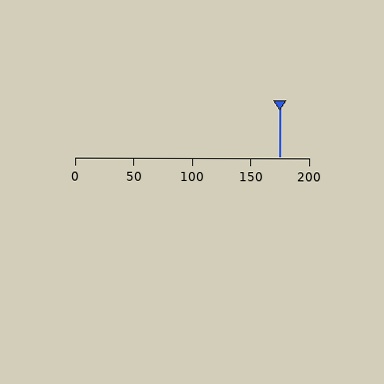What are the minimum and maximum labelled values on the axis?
The axis runs from 0 to 200.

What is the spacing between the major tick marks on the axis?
The major ticks are spaced 50 apart.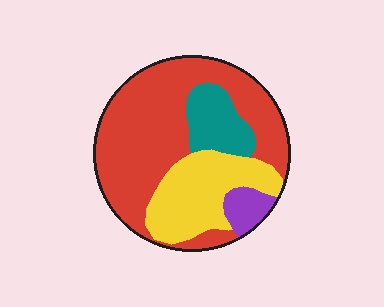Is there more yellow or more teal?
Yellow.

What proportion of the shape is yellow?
Yellow takes up about one quarter (1/4) of the shape.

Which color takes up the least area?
Purple, at roughly 5%.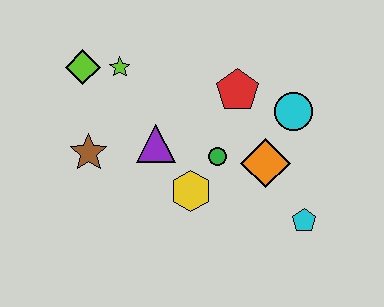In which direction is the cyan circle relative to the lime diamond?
The cyan circle is to the right of the lime diamond.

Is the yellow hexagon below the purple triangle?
Yes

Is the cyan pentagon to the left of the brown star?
No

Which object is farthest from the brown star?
The cyan pentagon is farthest from the brown star.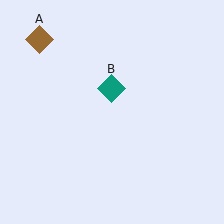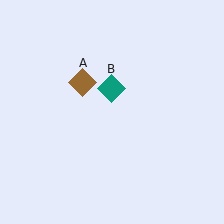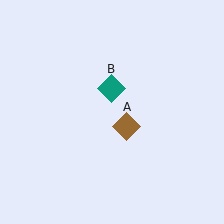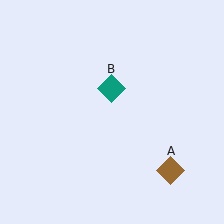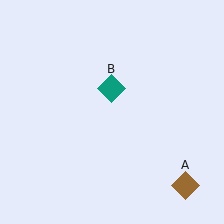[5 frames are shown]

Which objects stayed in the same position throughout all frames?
Teal diamond (object B) remained stationary.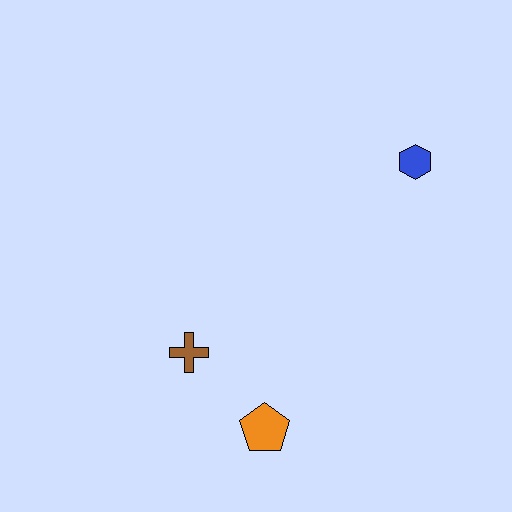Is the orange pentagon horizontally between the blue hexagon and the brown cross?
Yes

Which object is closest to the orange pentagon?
The brown cross is closest to the orange pentagon.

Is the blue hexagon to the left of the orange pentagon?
No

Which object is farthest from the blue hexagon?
The orange pentagon is farthest from the blue hexagon.